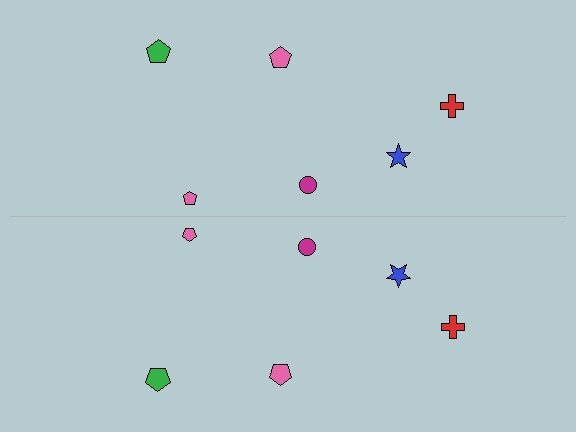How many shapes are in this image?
There are 12 shapes in this image.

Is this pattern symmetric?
Yes, this pattern has bilateral (reflection) symmetry.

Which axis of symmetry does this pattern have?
The pattern has a horizontal axis of symmetry running through the center of the image.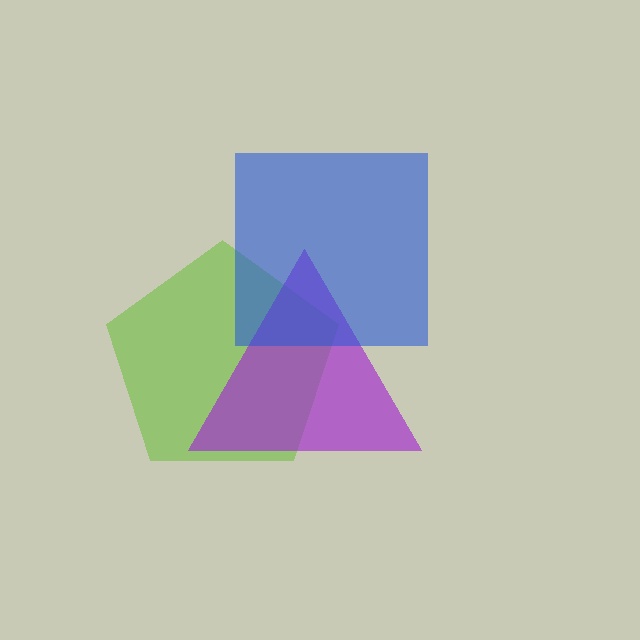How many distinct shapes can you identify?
There are 3 distinct shapes: a lime pentagon, a purple triangle, a blue square.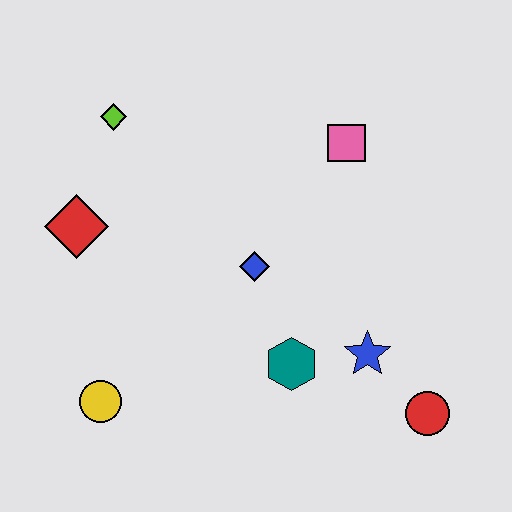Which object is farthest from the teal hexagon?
The lime diamond is farthest from the teal hexagon.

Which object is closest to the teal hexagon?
The blue star is closest to the teal hexagon.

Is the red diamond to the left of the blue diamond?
Yes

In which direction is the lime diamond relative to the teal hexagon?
The lime diamond is above the teal hexagon.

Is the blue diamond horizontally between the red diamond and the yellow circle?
No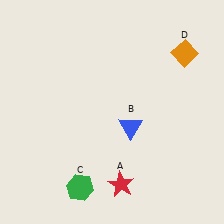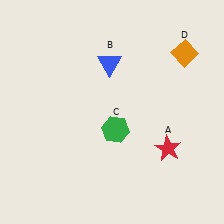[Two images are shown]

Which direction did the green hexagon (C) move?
The green hexagon (C) moved up.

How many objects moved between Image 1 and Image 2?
3 objects moved between the two images.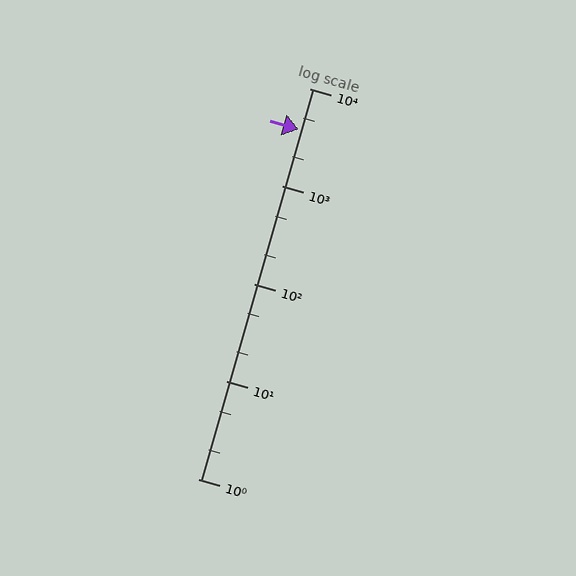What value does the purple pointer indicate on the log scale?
The pointer indicates approximately 3800.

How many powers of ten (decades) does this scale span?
The scale spans 4 decades, from 1 to 10000.